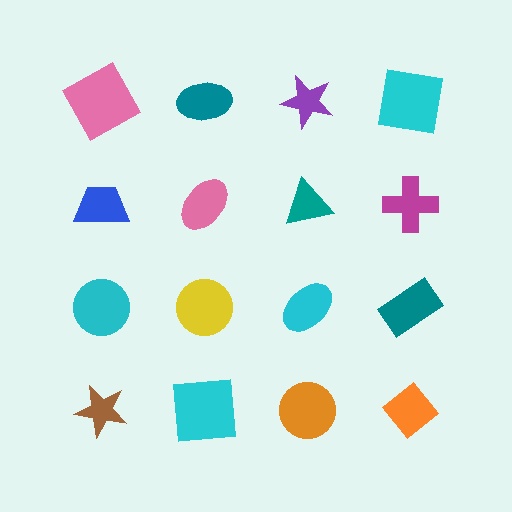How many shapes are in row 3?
4 shapes.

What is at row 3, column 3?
A cyan ellipse.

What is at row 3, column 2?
A yellow circle.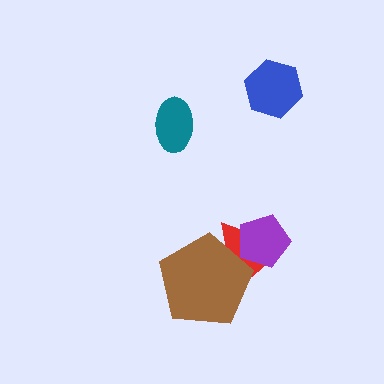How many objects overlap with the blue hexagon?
0 objects overlap with the blue hexagon.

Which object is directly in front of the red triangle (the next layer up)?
The brown pentagon is directly in front of the red triangle.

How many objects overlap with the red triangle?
2 objects overlap with the red triangle.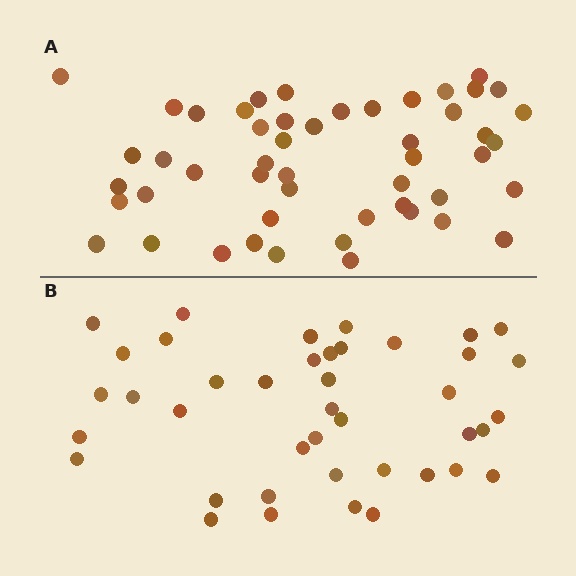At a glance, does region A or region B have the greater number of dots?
Region A (the top region) has more dots.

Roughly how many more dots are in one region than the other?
Region A has roughly 8 or so more dots than region B.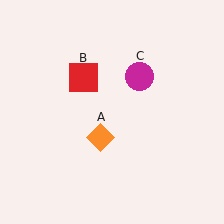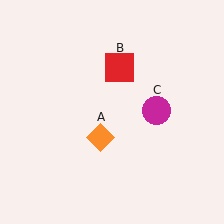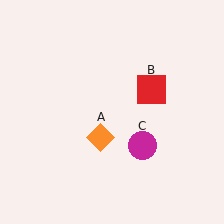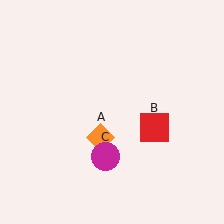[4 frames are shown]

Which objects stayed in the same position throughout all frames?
Orange diamond (object A) remained stationary.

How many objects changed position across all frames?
2 objects changed position: red square (object B), magenta circle (object C).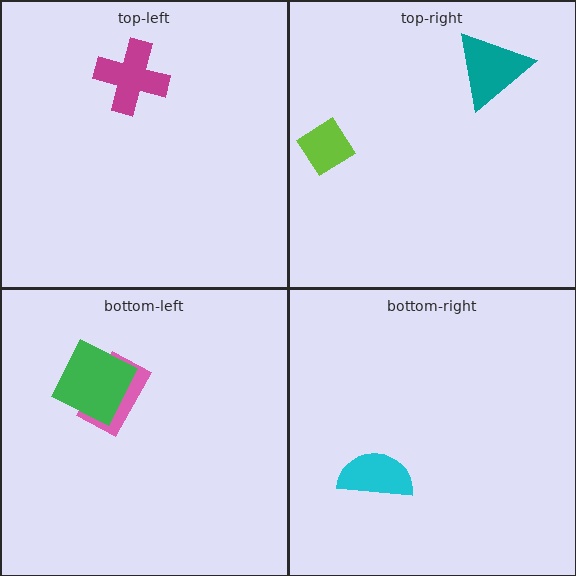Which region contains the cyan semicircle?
The bottom-right region.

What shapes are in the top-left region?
The magenta cross.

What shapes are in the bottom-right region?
The cyan semicircle.